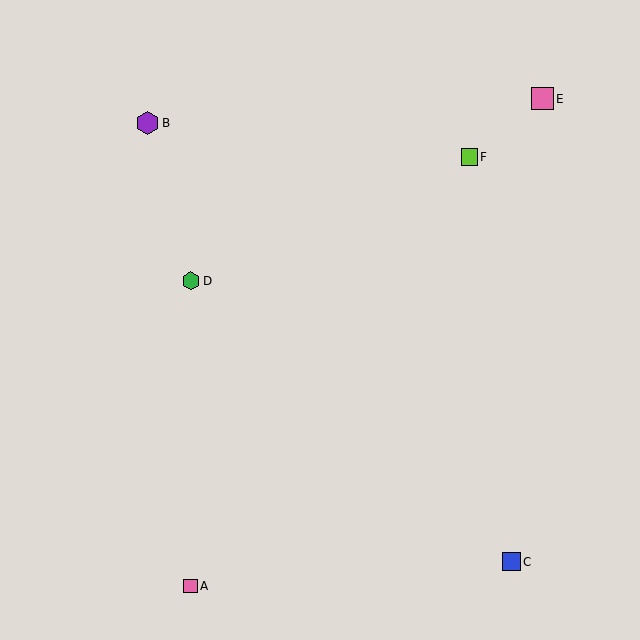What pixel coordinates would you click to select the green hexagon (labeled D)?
Click at (191, 281) to select the green hexagon D.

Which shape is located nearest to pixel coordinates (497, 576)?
The blue square (labeled C) at (511, 562) is nearest to that location.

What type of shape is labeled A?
Shape A is a pink square.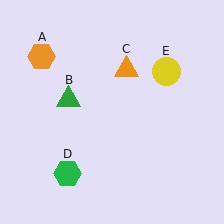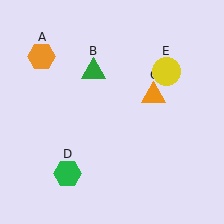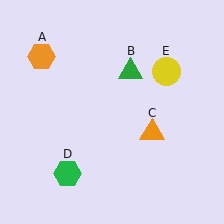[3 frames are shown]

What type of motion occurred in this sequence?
The green triangle (object B), orange triangle (object C) rotated clockwise around the center of the scene.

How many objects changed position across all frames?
2 objects changed position: green triangle (object B), orange triangle (object C).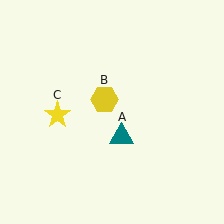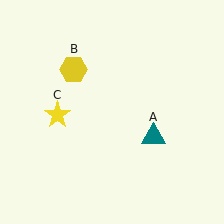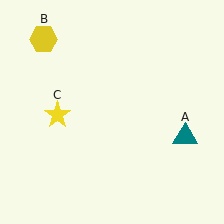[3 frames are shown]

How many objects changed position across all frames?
2 objects changed position: teal triangle (object A), yellow hexagon (object B).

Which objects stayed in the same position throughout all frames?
Yellow star (object C) remained stationary.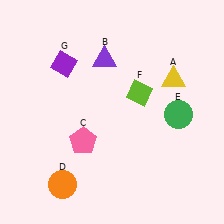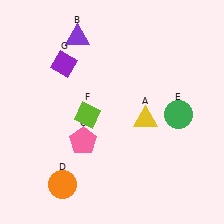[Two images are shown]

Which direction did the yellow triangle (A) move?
The yellow triangle (A) moved down.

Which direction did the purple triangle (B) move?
The purple triangle (B) moved left.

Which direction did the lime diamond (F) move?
The lime diamond (F) moved left.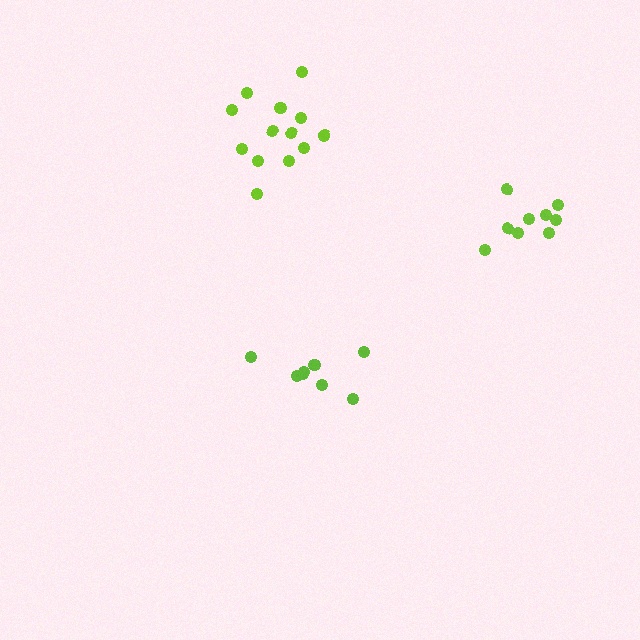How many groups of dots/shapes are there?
There are 3 groups.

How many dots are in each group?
Group 1: 8 dots, Group 2: 13 dots, Group 3: 9 dots (30 total).